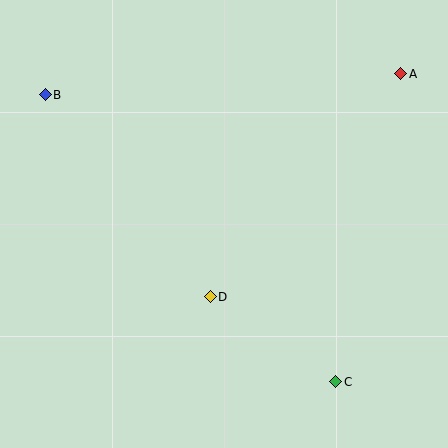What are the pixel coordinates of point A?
Point A is at (401, 74).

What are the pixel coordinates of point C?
Point C is at (336, 382).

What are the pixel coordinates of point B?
Point B is at (45, 95).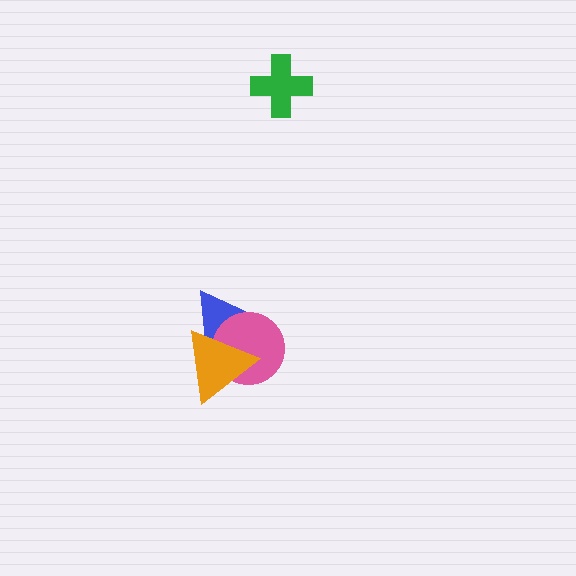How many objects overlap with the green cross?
0 objects overlap with the green cross.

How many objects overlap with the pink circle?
2 objects overlap with the pink circle.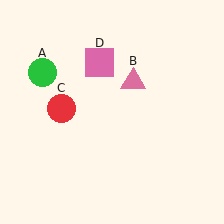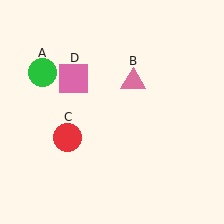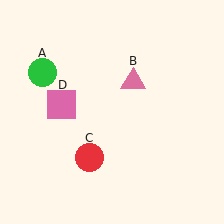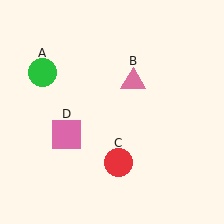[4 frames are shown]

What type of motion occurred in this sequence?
The red circle (object C), pink square (object D) rotated counterclockwise around the center of the scene.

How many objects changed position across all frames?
2 objects changed position: red circle (object C), pink square (object D).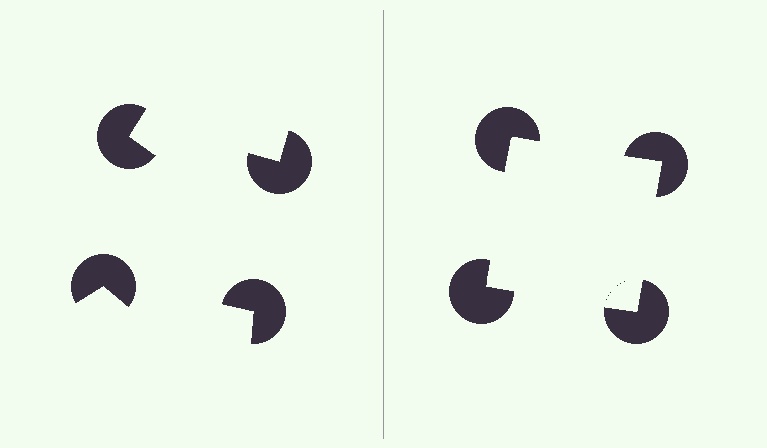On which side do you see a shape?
An illusory square appears on the right side. On the left side the wedge cuts are rotated, so no coherent shape forms.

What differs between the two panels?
The pac-man discs are positioned identically on both sides; only the wedge orientations differ. On the right they align to a square; on the left they are misaligned.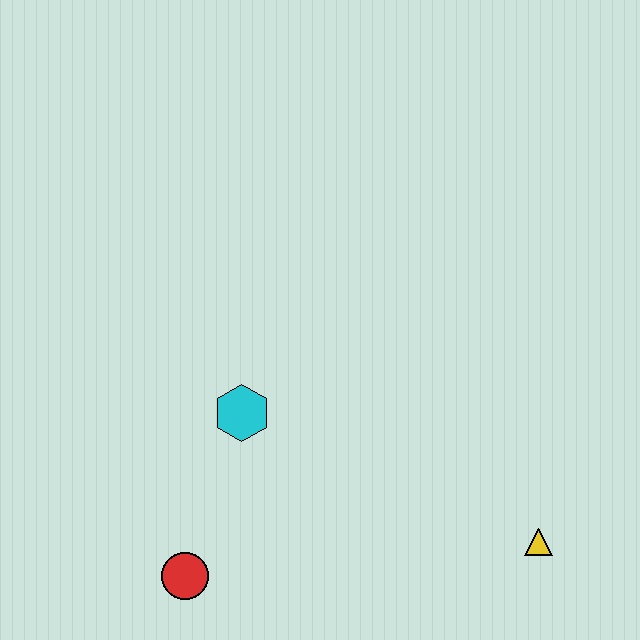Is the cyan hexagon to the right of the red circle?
Yes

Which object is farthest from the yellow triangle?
The red circle is farthest from the yellow triangle.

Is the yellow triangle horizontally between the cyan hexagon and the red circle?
No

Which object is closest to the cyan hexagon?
The red circle is closest to the cyan hexagon.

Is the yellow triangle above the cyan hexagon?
No